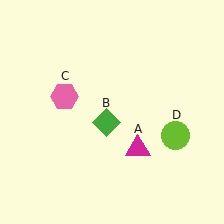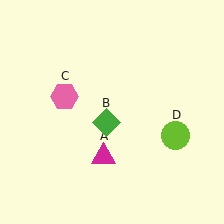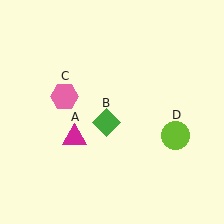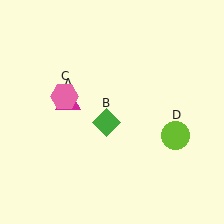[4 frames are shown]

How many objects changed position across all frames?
1 object changed position: magenta triangle (object A).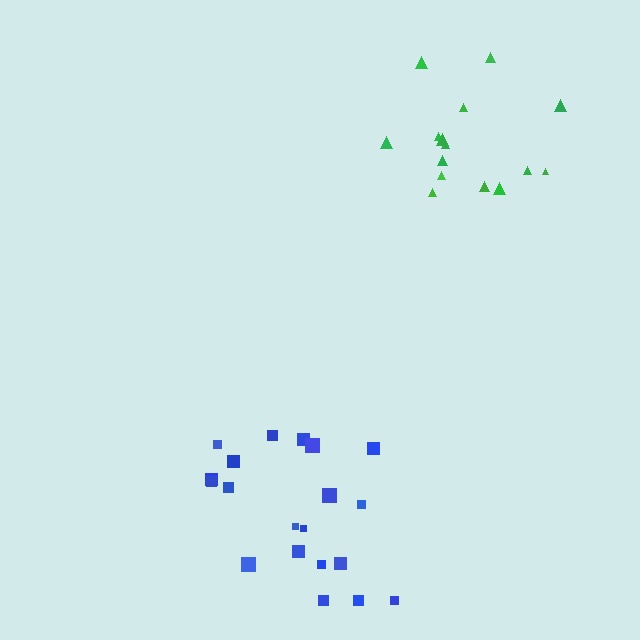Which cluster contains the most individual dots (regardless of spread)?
Blue (20).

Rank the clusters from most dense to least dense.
green, blue.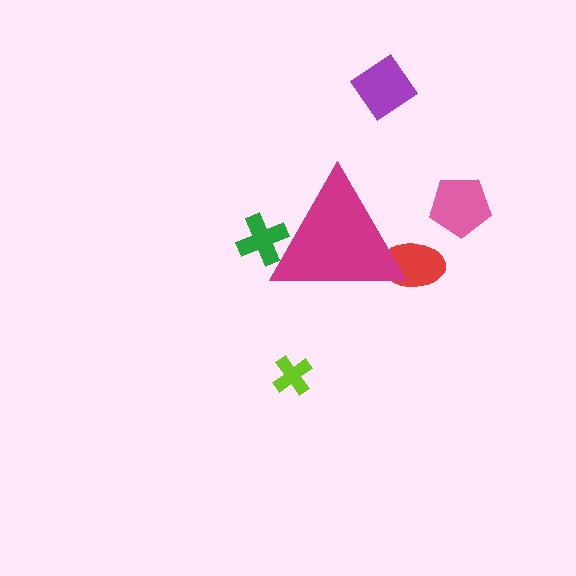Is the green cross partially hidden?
Yes, the green cross is partially hidden behind the magenta triangle.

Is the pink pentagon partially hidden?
No, the pink pentagon is fully visible.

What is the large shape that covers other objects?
A magenta triangle.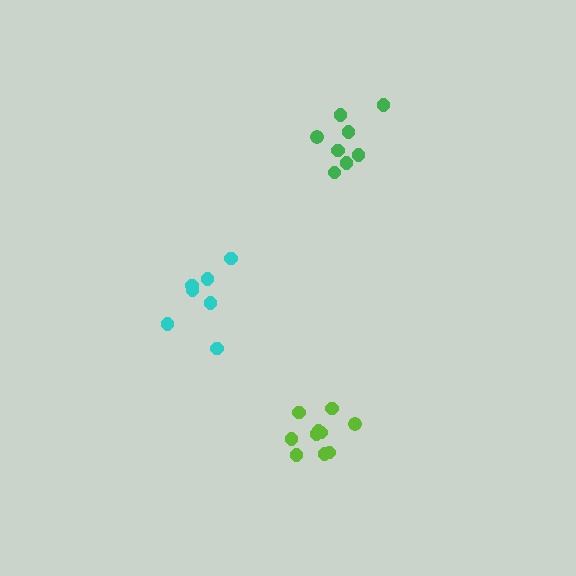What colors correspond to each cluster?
The clusters are colored: green, cyan, lime.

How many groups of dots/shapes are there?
There are 3 groups.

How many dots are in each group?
Group 1: 8 dots, Group 2: 7 dots, Group 3: 10 dots (25 total).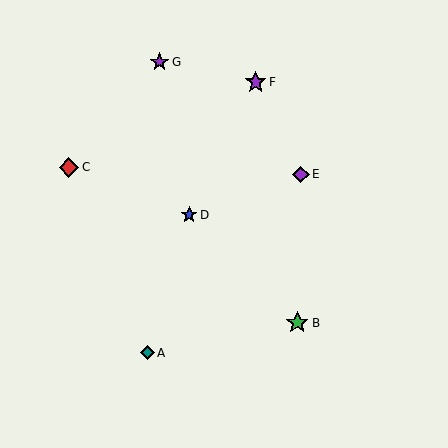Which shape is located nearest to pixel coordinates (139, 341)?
The teal diamond (labeled A) at (148, 353) is nearest to that location.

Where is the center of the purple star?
The center of the purple star is at (160, 62).